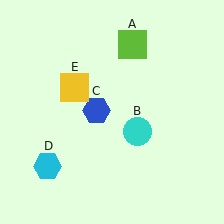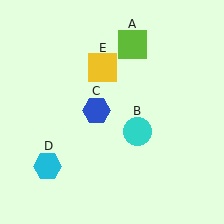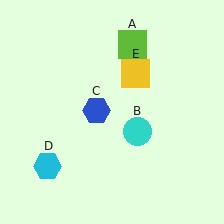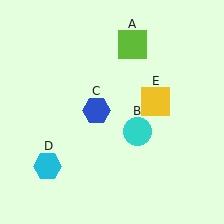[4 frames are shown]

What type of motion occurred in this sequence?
The yellow square (object E) rotated clockwise around the center of the scene.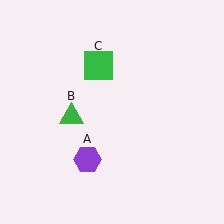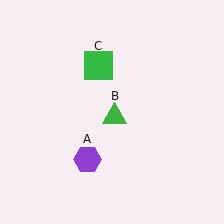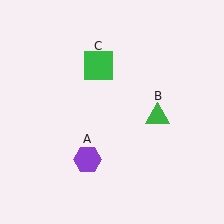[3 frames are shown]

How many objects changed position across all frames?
1 object changed position: green triangle (object B).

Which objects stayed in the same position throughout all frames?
Purple hexagon (object A) and green square (object C) remained stationary.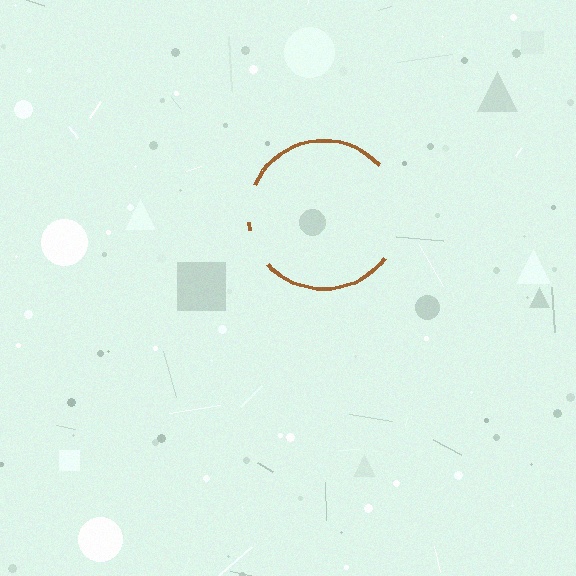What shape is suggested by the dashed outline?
The dashed outline suggests a circle.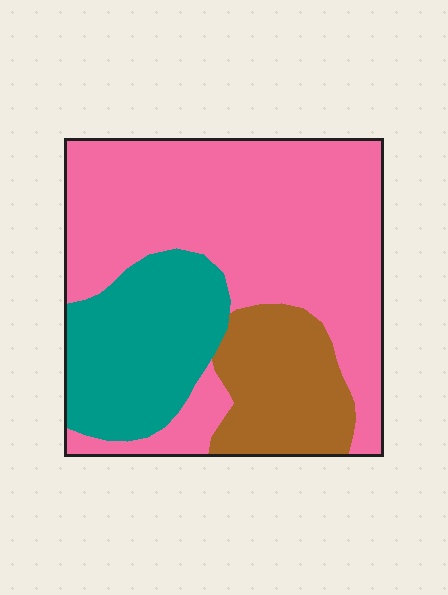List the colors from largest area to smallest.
From largest to smallest: pink, teal, brown.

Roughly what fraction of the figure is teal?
Teal covers 23% of the figure.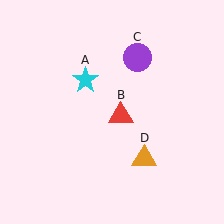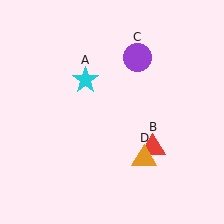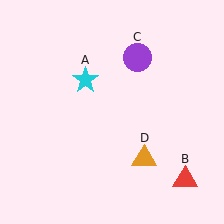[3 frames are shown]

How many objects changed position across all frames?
1 object changed position: red triangle (object B).